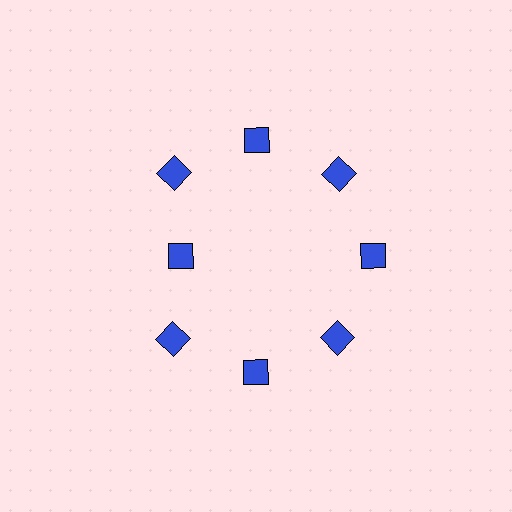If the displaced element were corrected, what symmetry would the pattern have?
It would have 8-fold rotational symmetry — the pattern would map onto itself every 45 degrees.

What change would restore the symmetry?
The symmetry would be restored by moving it outward, back onto the ring so that all 8 diamonds sit at equal angles and equal distance from the center.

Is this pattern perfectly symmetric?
No. The 8 blue diamonds are arranged in a ring, but one element near the 9 o'clock position is pulled inward toward the center, breaking the 8-fold rotational symmetry.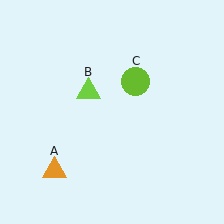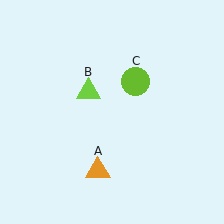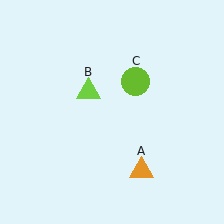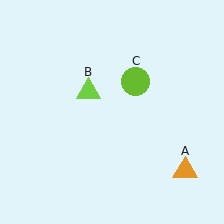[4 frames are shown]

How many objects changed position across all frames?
1 object changed position: orange triangle (object A).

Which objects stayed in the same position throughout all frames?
Lime triangle (object B) and lime circle (object C) remained stationary.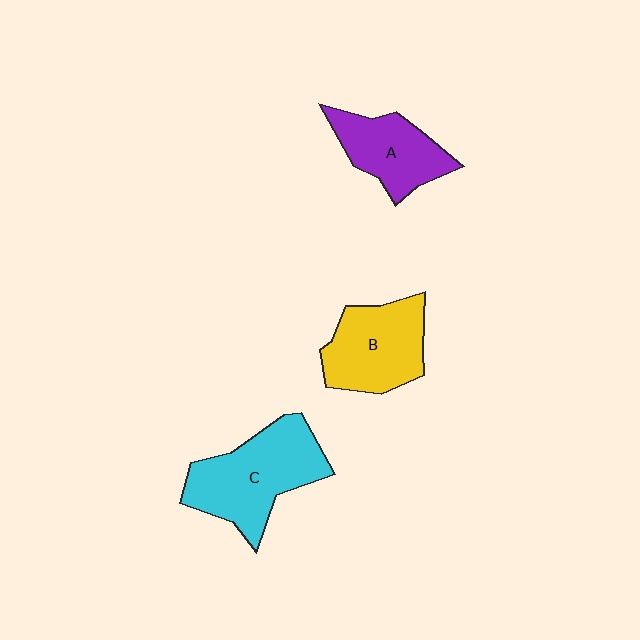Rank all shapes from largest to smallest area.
From largest to smallest: C (cyan), B (yellow), A (purple).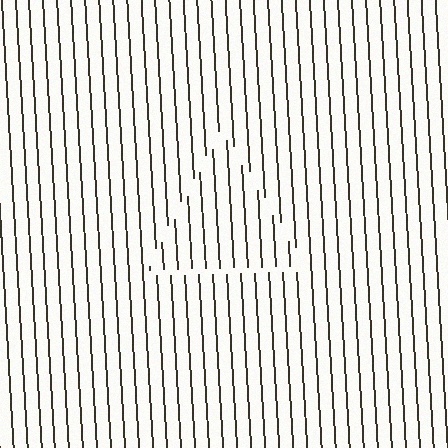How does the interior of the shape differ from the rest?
The interior of the shape contains the same grating, shifted by half a period — the contour is defined by the phase discontinuity where line-ends from the inner and outer gratings abut.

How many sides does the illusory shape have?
3 sides — the line-ends trace a triangle.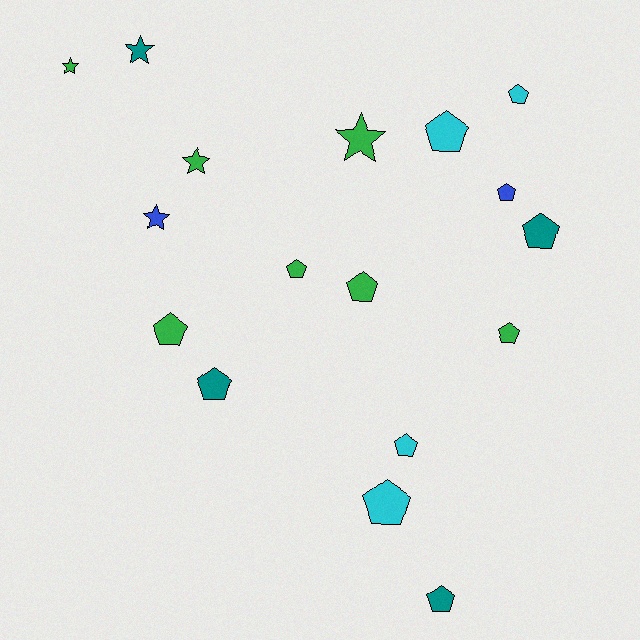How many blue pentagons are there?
There is 1 blue pentagon.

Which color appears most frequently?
Green, with 7 objects.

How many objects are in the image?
There are 17 objects.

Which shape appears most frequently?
Pentagon, with 12 objects.